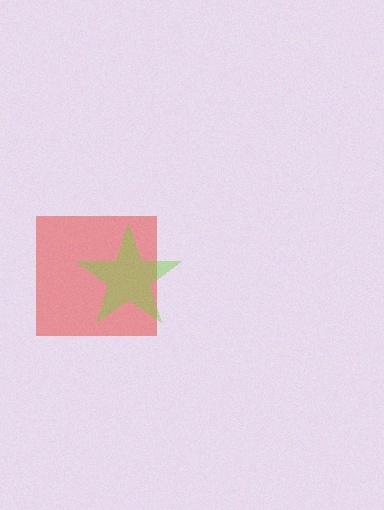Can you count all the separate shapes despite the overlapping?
Yes, there are 2 separate shapes.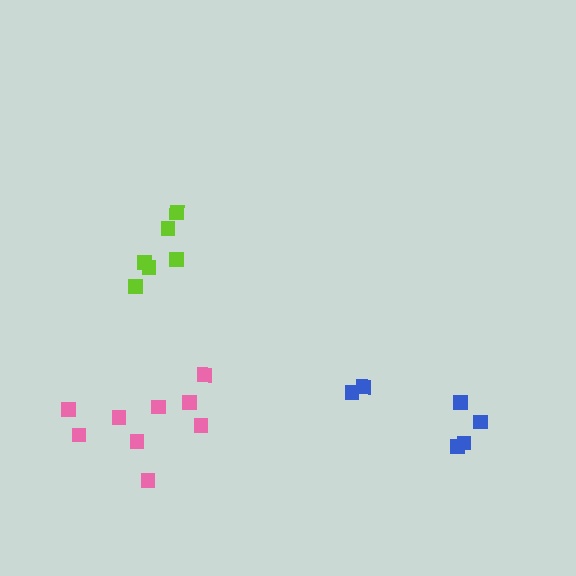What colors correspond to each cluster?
The clusters are colored: pink, blue, lime.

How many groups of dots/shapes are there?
There are 3 groups.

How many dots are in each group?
Group 1: 9 dots, Group 2: 6 dots, Group 3: 6 dots (21 total).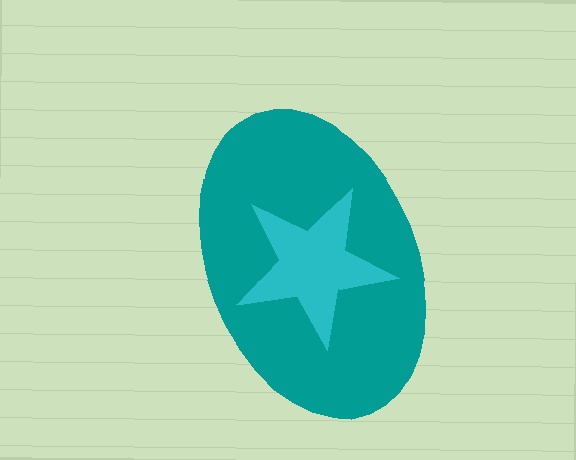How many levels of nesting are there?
2.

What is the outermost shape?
The teal ellipse.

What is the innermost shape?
The cyan star.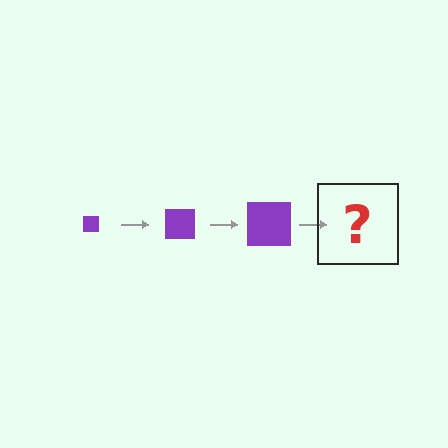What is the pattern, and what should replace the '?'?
The pattern is that the square gets progressively larger each step. The '?' should be a purple square, larger than the previous one.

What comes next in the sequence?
The next element should be a purple square, larger than the previous one.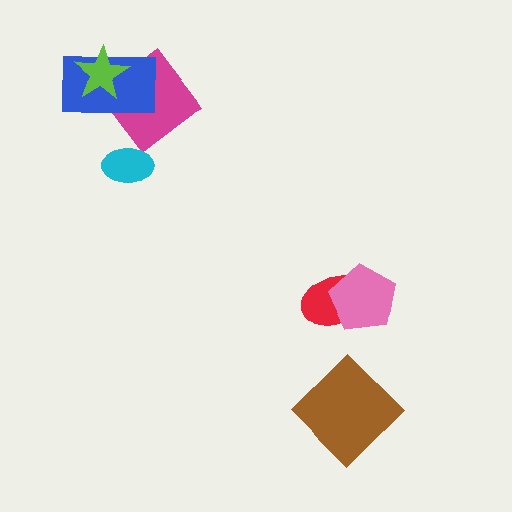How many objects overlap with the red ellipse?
1 object overlaps with the red ellipse.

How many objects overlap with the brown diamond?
0 objects overlap with the brown diamond.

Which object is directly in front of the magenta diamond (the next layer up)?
The blue rectangle is directly in front of the magenta diamond.